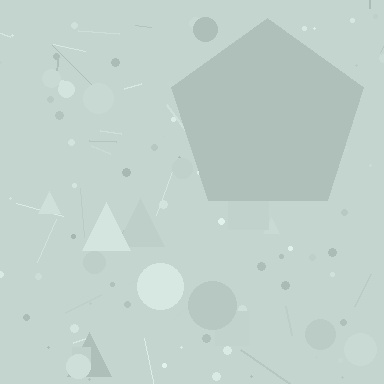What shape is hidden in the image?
A pentagon is hidden in the image.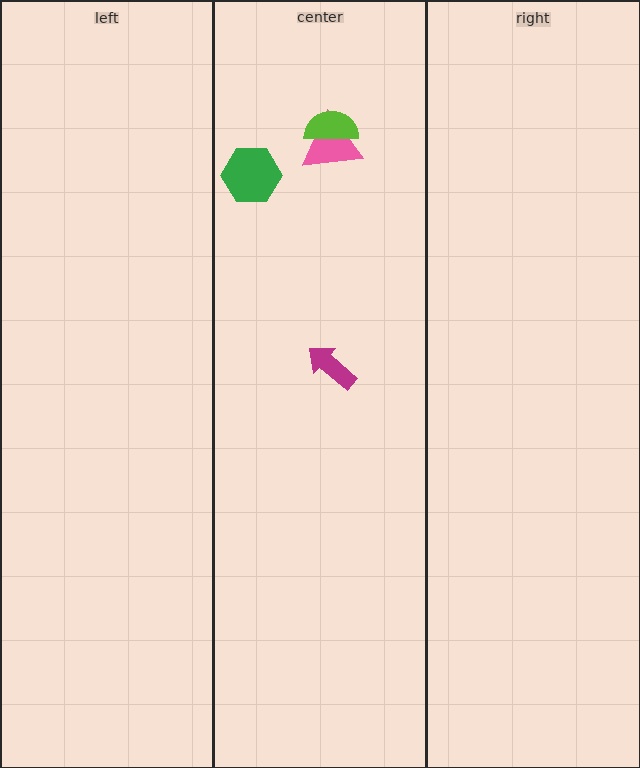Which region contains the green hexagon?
The center region.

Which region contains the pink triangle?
The center region.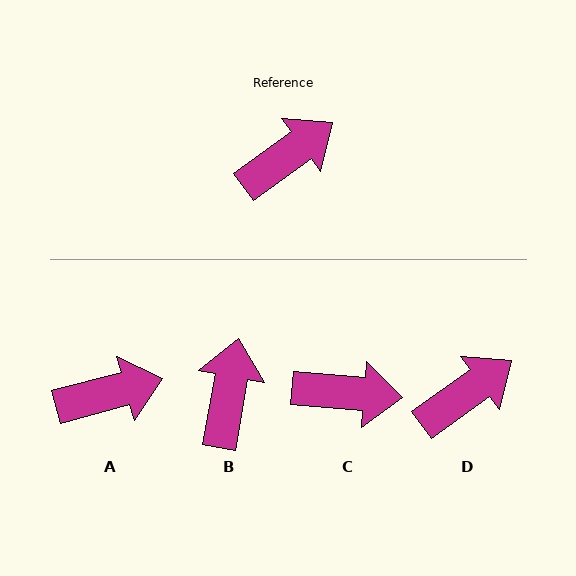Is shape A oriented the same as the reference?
No, it is off by about 21 degrees.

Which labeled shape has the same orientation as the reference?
D.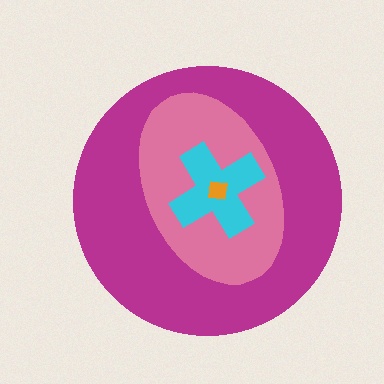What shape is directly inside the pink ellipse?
The cyan cross.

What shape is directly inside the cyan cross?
The orange square.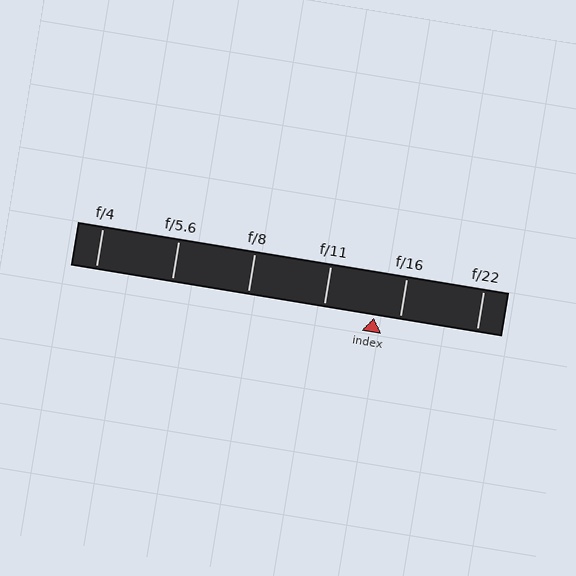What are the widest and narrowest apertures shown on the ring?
The widest aperture shown is f/4 and the narrowest is f/22.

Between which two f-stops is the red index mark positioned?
The index mark is between f/11 and f/16.